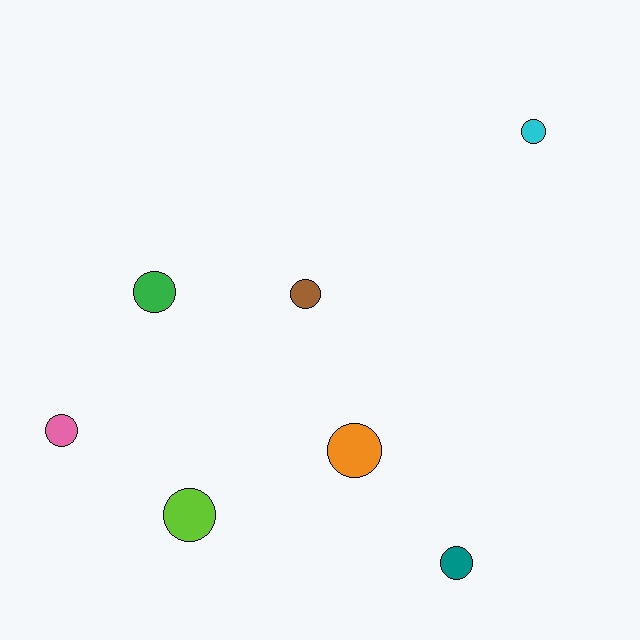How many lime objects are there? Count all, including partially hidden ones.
There is 1 lime object.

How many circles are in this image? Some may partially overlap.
There are 7 circles.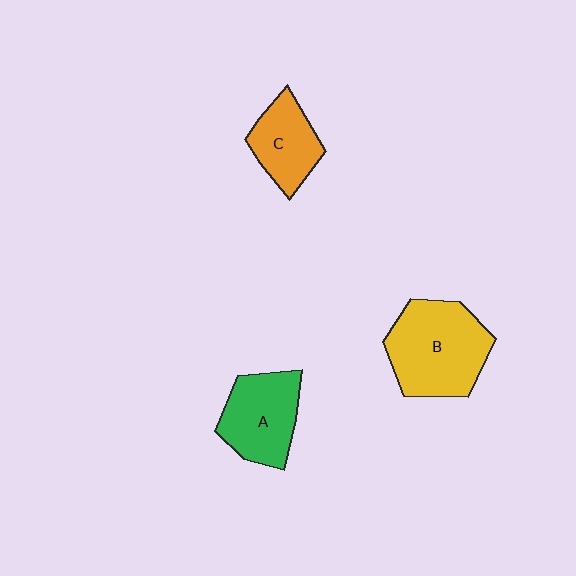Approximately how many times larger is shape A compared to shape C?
Approximately 1.3 times.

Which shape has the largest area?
Shape B (yellow).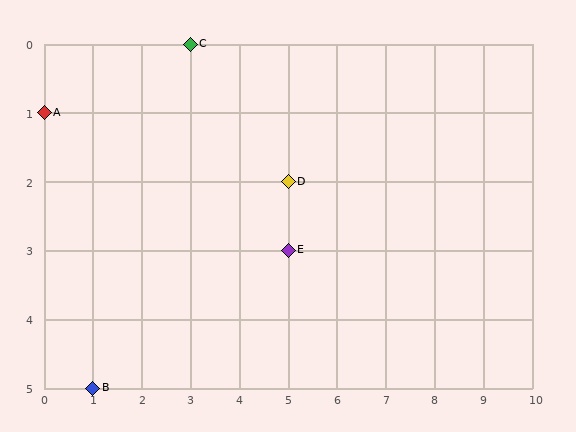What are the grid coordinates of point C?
Point C is at grid coordinates (3, 0).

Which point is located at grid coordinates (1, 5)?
Point B is at (1, 5).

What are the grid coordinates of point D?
Point D is at grid coordinates (5, 2).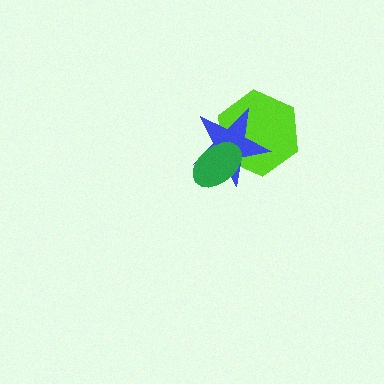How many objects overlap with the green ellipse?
2 objects overlap with the green ellipse.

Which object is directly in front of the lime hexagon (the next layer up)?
The blue star is directly in front of the lime hexagon.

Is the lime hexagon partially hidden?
Yes, it is partially covered by another shape.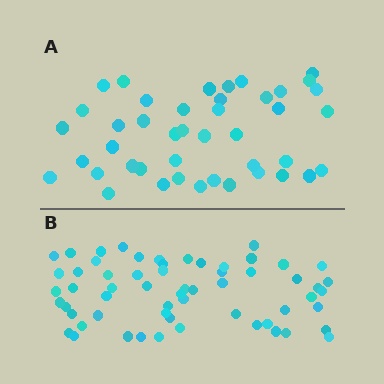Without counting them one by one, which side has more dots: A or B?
Region B (the bottom region) has more dots.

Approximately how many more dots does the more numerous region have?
Region B has approximately 15 more dots than region A.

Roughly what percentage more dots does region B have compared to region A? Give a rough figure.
About 40% more.